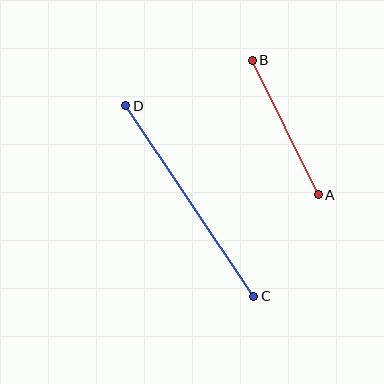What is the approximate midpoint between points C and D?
The midpoint is at approximately (190, 201) pixels.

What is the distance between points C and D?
The distance is approximately 230 pixels.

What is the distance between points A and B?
The distance is approximately 150 pixels.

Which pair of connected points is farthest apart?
Points C and D are farthest apart.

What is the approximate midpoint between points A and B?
The midpoint is at approximately (285, 128) pixels.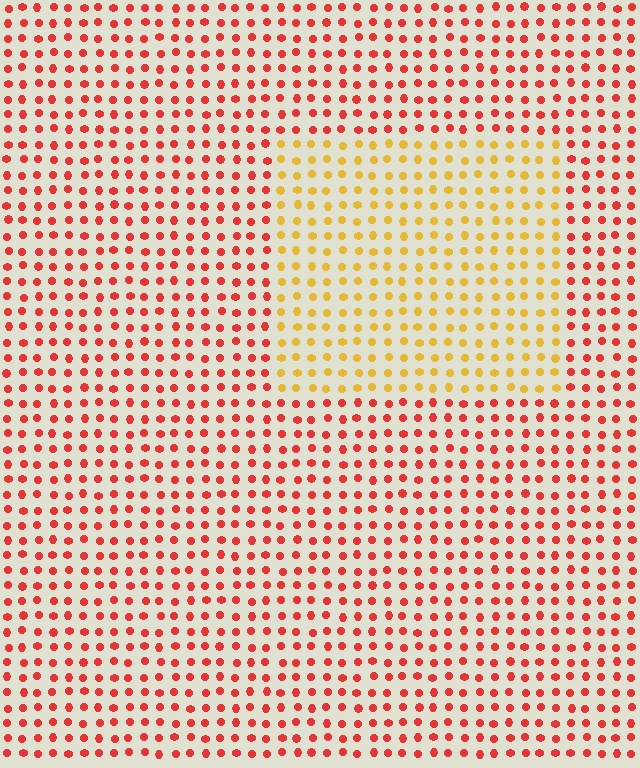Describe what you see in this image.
The image is filled with small red elements in a uniform arrangement. A rectangle-shaped region is visible where the elements are tinted to a slightly different hue, forming a subtle color boundary.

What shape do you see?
I see a rectangle.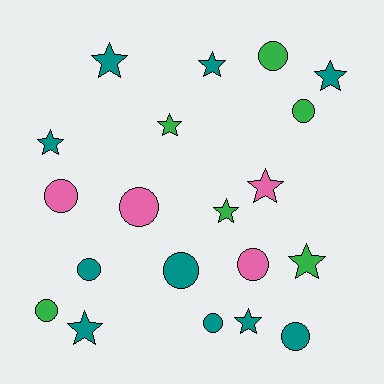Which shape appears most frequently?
Circle, with 10 objects.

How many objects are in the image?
There are 20 objects.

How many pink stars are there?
There is 1 pink star.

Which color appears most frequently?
Teal, with 10 objects.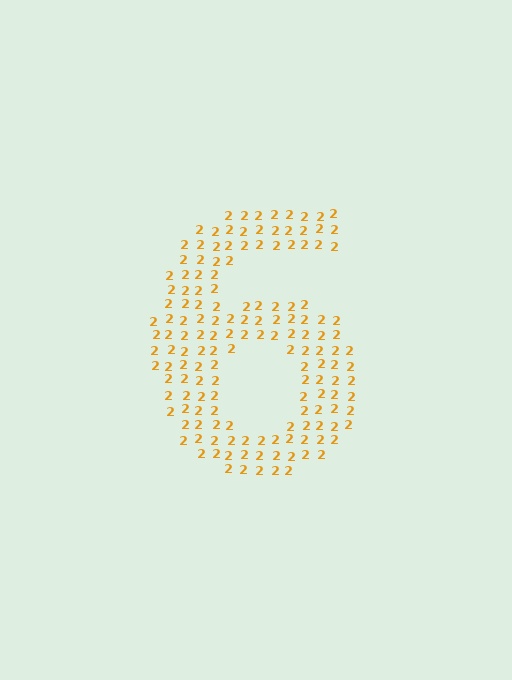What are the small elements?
The small elements are digit 2's.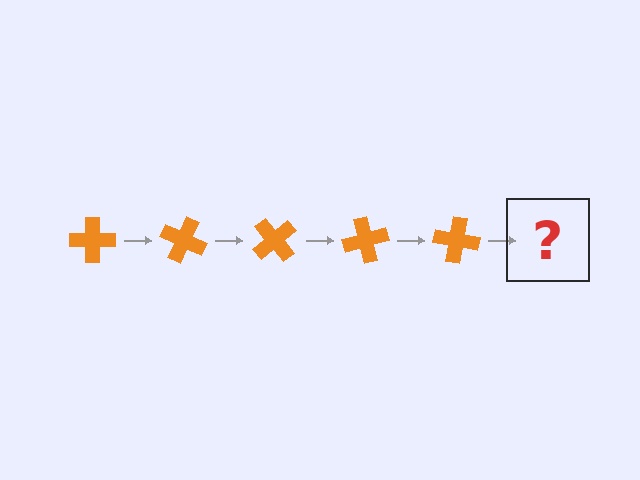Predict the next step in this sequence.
The next step is an orange cross rotated 125 degrees.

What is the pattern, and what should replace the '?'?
The pattern is that the cross rotates 25 degrees each step. The '?' should be an orange cross rotated 125 degrees.